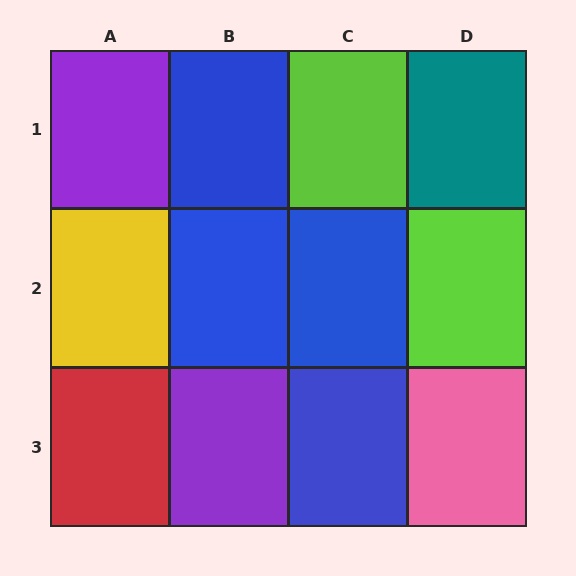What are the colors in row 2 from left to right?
Yellow, blue, blue, lime.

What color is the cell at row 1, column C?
Lime.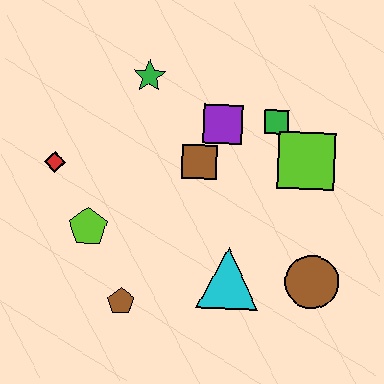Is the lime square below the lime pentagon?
No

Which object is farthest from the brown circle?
The red diamond is farthest from the brown circle.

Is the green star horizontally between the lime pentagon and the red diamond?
No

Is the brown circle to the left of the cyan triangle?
No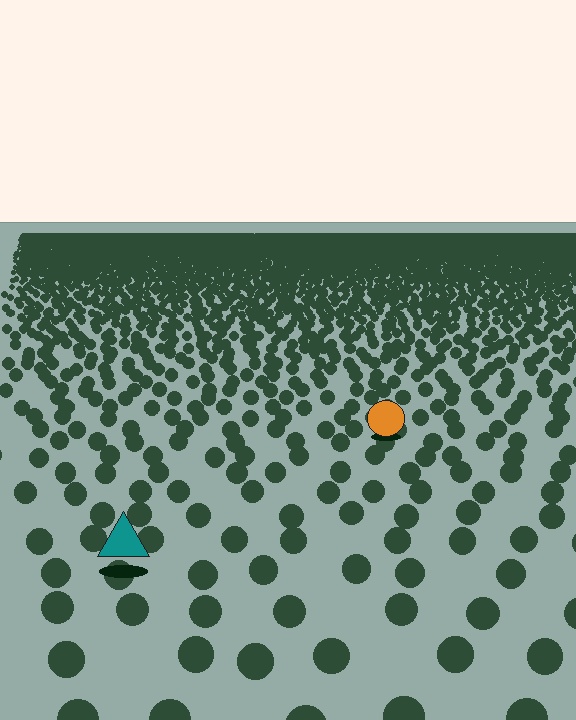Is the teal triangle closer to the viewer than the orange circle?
Yes. The teal triangle is closer — you can tell from the texture gradient: the ground texture is coarser near it.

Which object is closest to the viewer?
The teal triangle is closest. The texture marks near it are larger and more spread out.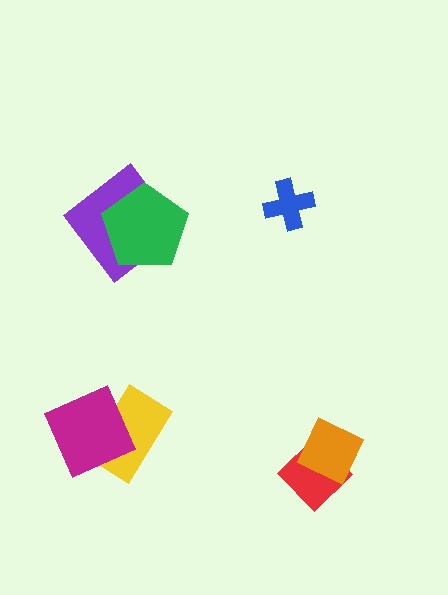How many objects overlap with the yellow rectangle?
1 object overlaps with the yellow rectangle.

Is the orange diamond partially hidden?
No, no other shape covers it.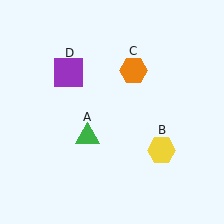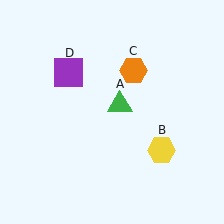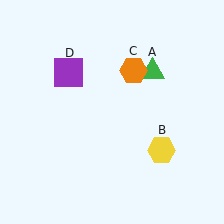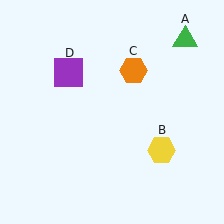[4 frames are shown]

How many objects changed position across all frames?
1 object changed position: green triangle (object A).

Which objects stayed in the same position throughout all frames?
Yellow hexagon (object B) and orange hexagon (object C) and purple square (object D) remained stationary.